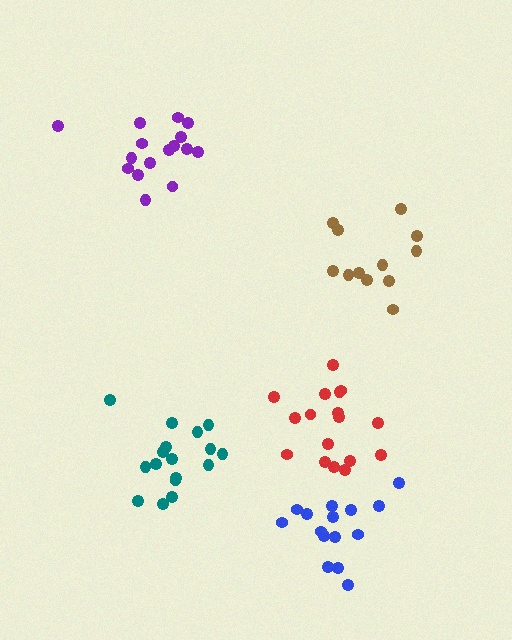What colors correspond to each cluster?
The clusters are colored: teal, purple, red, brown, blue.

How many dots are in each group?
Group 1: 17 dots, Group 2: 16 dots, Group 3: 17 dots, Group 4: 12 dots, Group 5: 15 dots (77 total).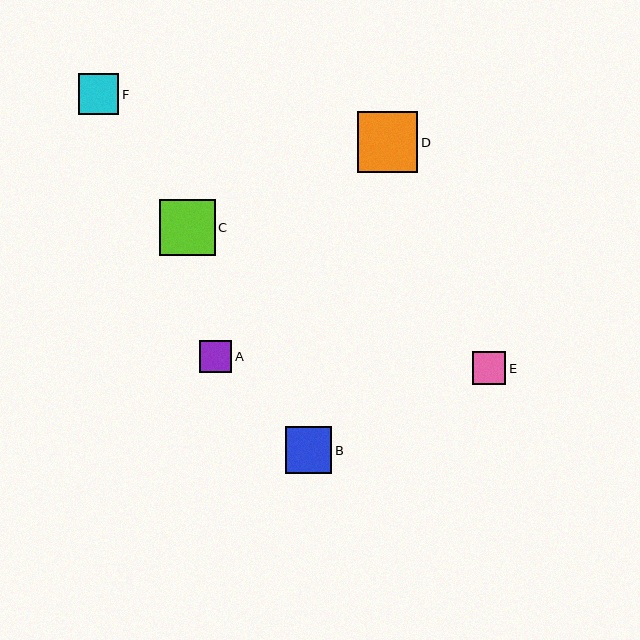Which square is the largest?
Square D is the largest with a size of approximately 60 pixels.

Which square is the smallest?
Square A is the smallest with a size of approximately 32 pixels.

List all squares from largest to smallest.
From largest to smallest: D, C, B, F, E, A.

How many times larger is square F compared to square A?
Square F is approximately 1.3 times the size of square A.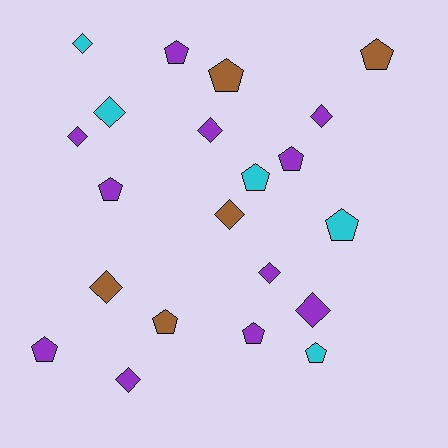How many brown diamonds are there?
There are 2 brown diamonds.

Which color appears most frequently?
Purple, with 11 objects.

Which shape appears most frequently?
Pentagon, with 11 objects.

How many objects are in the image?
There are 21 objects.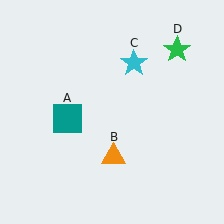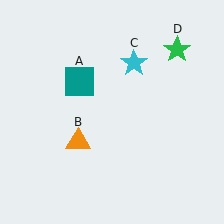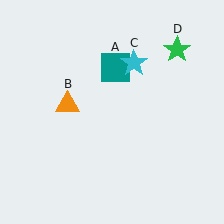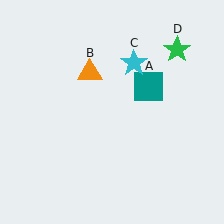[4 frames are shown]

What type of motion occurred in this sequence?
The teal square (object A), orange triangle (object B) rotated clockwise around the center of the scene.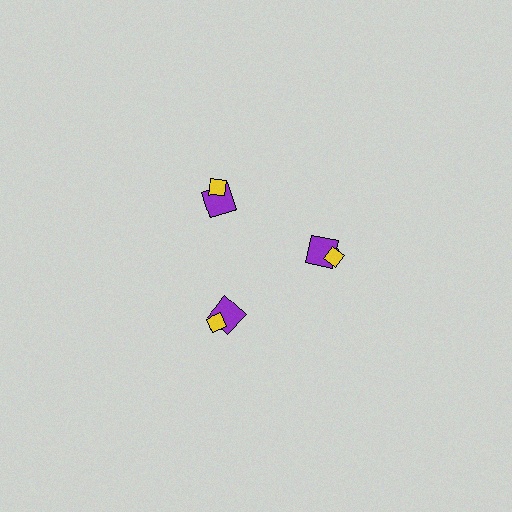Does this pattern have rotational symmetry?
Yes, this pattern has 3-fold rotational symmetry. It looks the same after rotating 120 degrees around the center.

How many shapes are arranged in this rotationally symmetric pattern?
There are 9 shapes, arranged in 3 groups of 3.